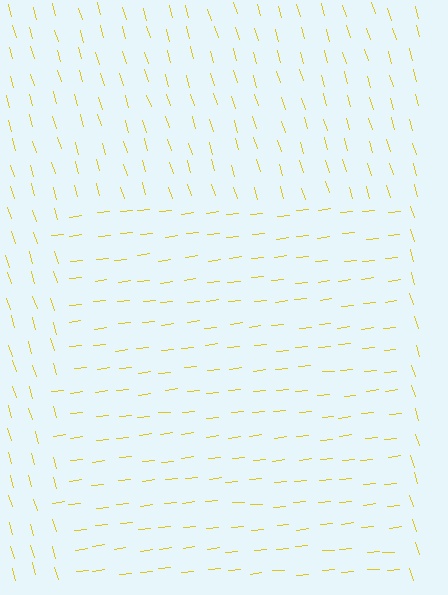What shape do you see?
I see a rectangle.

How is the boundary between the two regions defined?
The boundary is defined purely by a change in line orientation (approximately 79 degrees difference). All lines are the same color and thickness.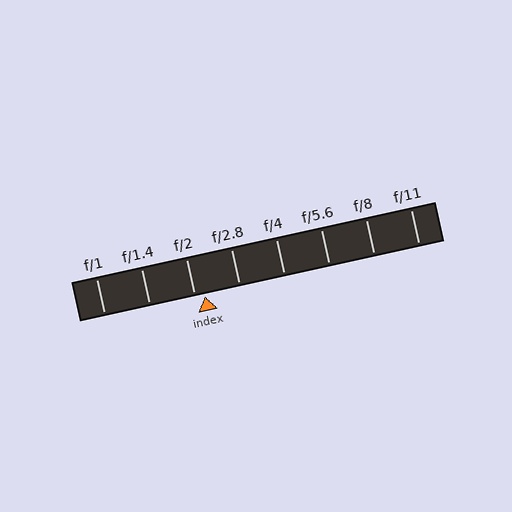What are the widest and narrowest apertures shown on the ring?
The widest aperture shown is f/1 and the narrowest is f/11.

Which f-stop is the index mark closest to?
The index mark is closest to f/2.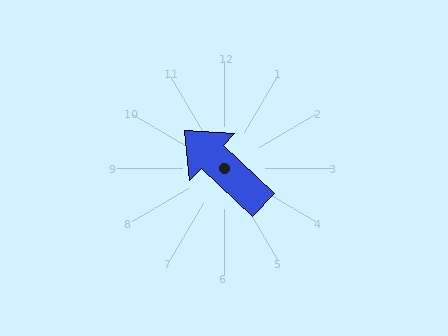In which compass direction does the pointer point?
Northwest.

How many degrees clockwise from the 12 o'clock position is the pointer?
Approximately 313 degrees.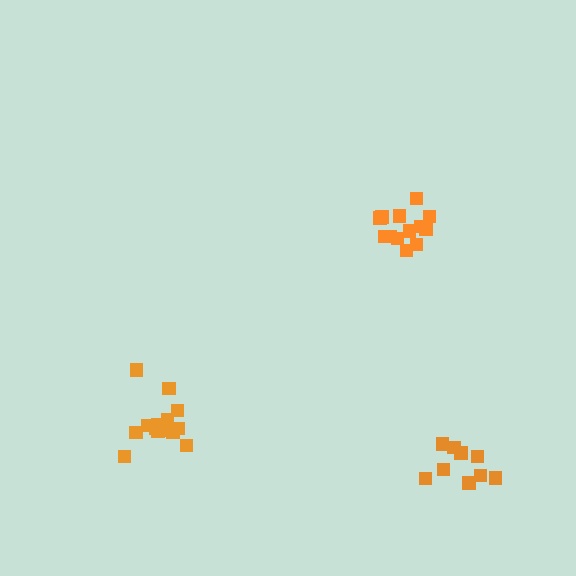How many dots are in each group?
Group 1: 13 dots, Group 2: 9 dots, Group 3: 14 dots (36 total).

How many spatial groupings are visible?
There are 3 spatial groupings.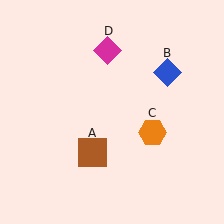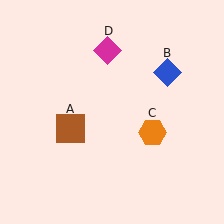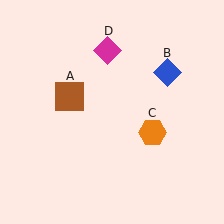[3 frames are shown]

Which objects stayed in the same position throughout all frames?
Blue diamond (object B) and orange hexagon (object C) and magenta diamond (object D) remained stationary.